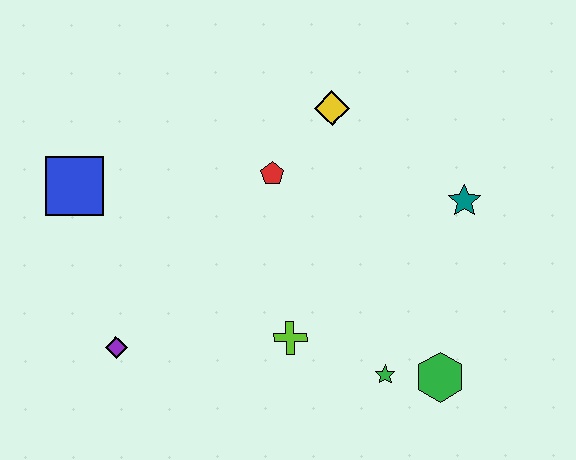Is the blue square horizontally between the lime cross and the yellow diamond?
No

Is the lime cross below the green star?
No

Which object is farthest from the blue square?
The green hexagon is farthest from the blue square.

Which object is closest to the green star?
The green hexagon is closest to the green star.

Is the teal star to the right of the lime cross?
Yes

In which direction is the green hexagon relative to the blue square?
The green hexagon is to the right of the blue square.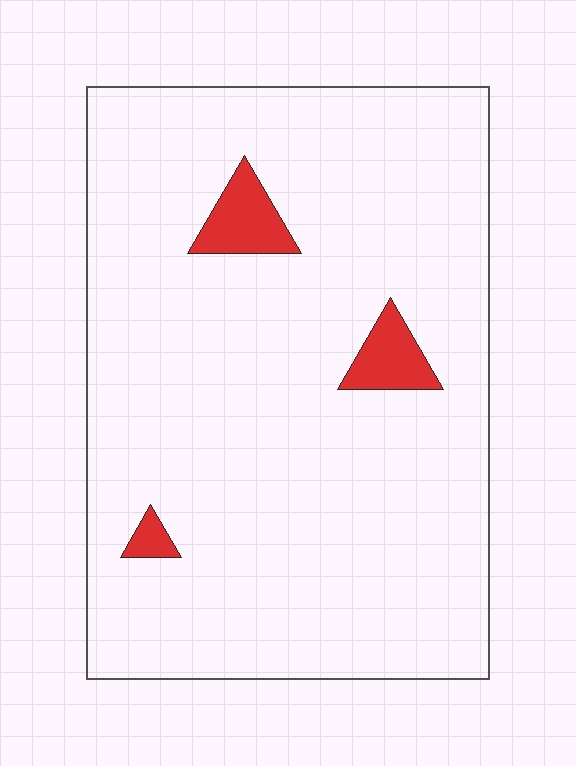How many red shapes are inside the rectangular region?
3.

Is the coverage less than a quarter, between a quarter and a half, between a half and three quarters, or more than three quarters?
Less than a quarter.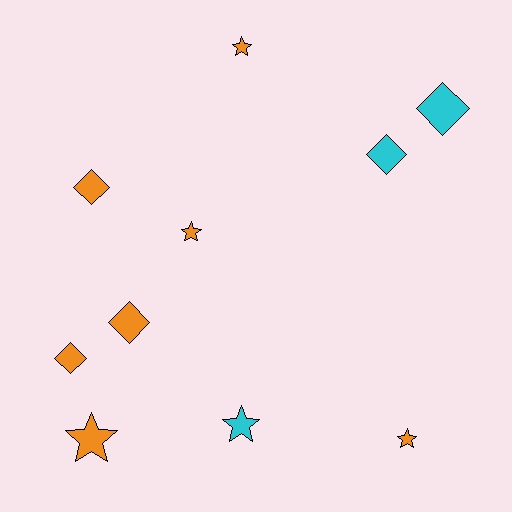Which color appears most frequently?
Orange, with 7 objects.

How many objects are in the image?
There are 10 objects.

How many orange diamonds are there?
There are 3 orange diamonds.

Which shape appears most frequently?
Diamond, with 5 objects.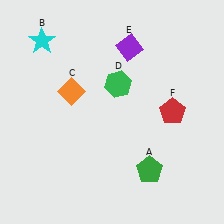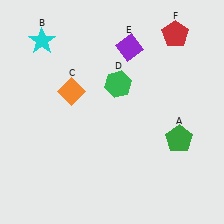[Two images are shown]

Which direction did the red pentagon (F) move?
The red pentagon (F) moved up.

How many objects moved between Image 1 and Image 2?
2 objects moved between the two images.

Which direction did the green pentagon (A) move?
The green pentagon (A) moved up.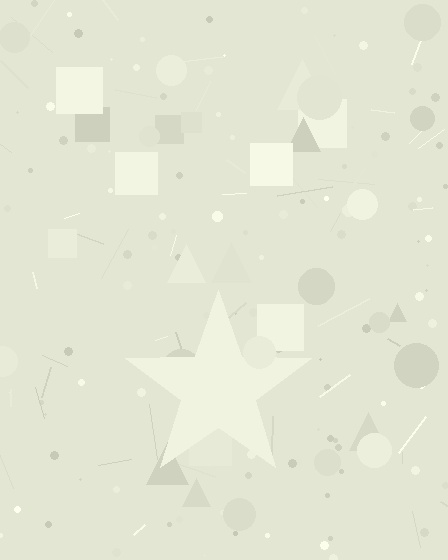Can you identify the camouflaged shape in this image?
The camouflaged shape is a star.